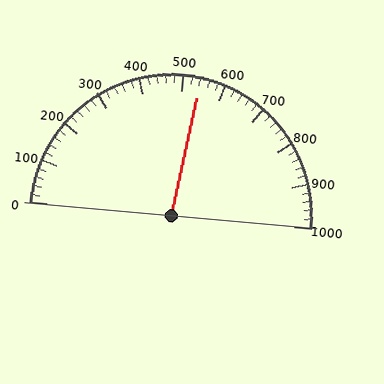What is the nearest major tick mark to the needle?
The nearest major tick mark is 500.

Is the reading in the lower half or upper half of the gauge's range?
The reading is in the upper half of the range (0 to 1000).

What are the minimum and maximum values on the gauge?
The gauge ranges from 0 to 1000.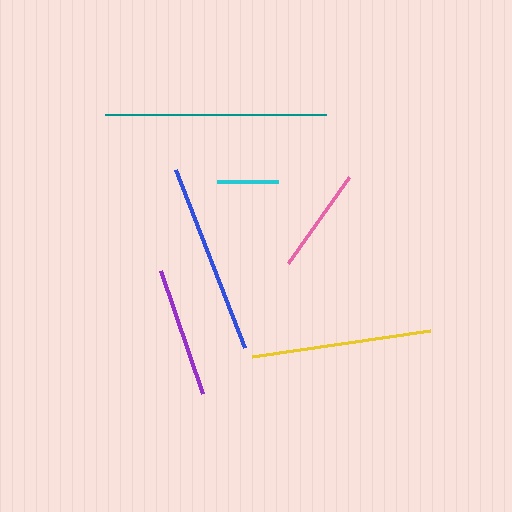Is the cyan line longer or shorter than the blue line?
The blue line is longer than the cyan line.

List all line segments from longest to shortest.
From longest to shortest: teal, blue, yellow, purple, pink, cyan.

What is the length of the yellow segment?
The yellow segment is approximately 179 pixels long.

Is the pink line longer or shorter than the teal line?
The teal line is longer than the pink line.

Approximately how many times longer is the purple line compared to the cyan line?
The purple line is approximately 2.1 times the length of the cyan line.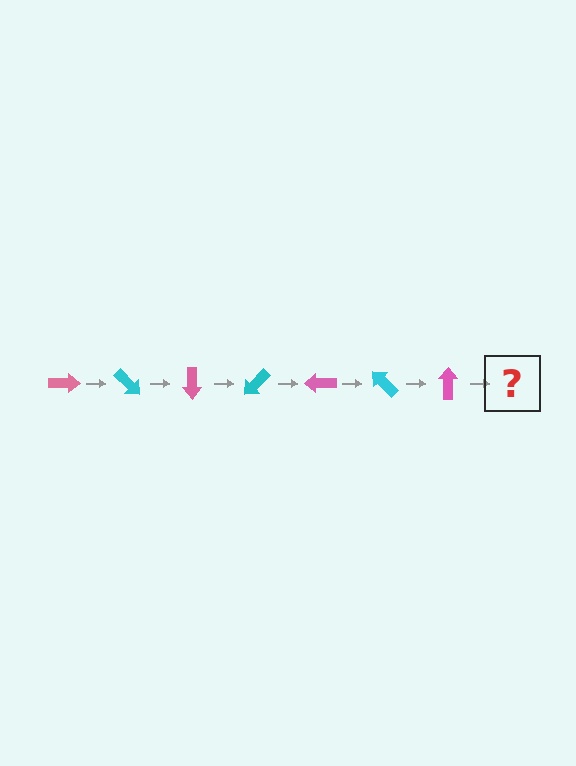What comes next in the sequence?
The next element should be a cyan arrow, rotated 315 degrees from the start.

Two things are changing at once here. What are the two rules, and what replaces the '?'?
The two rules are that it rotates 45 degrees each step and the color cycles through pink and cyan. The '?' should be a cyan arrow, rotated 315 degrees from the start.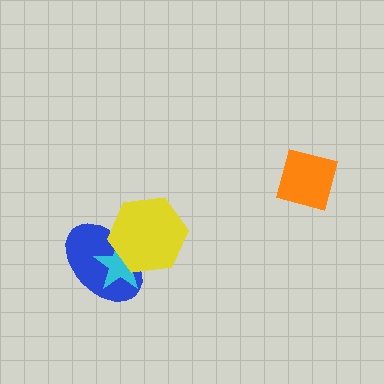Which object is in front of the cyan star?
The yellow hexagon is in front of the cyan star.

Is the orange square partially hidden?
No, no other shape covers it.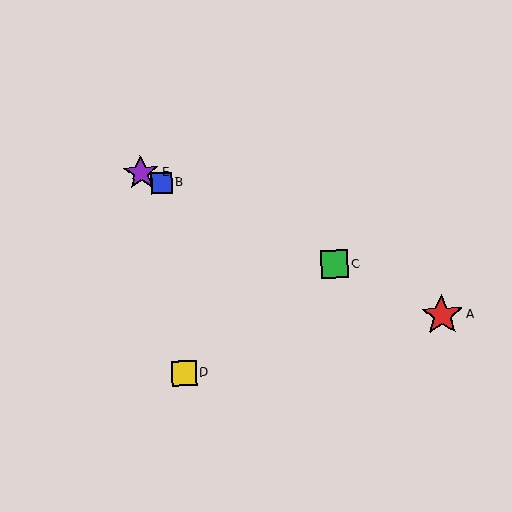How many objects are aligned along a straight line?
4 objects (A, B, C, E) are aligned along a straight line.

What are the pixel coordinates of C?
Object C is at (335, 264).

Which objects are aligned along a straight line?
Objects A, B, C, E are aligned along a straight line.